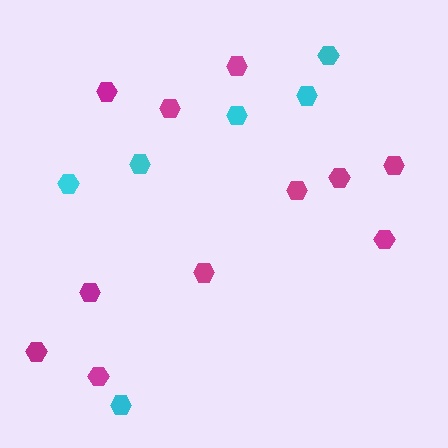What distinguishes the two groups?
There are 2 groups: one group of cyan hexagons (6) and one group of magenta hexagons (11).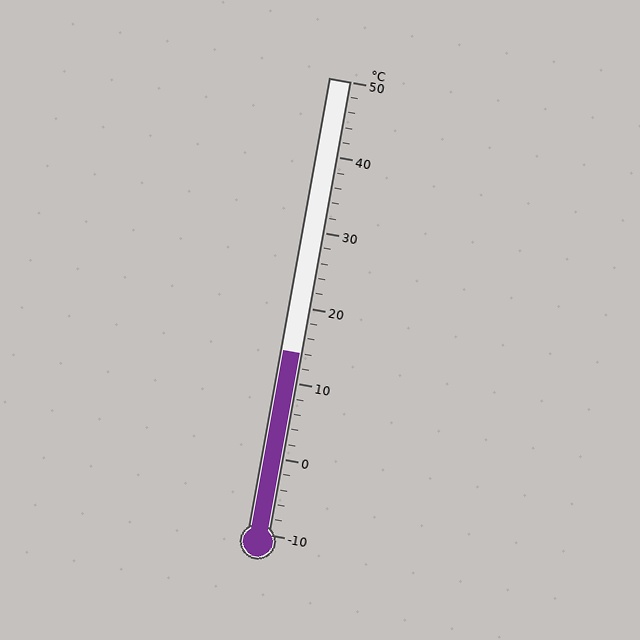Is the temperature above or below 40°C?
The temperature is below 40°C.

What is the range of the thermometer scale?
The thermometer scale ranges from -10°C to 50°C.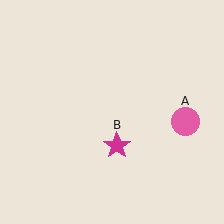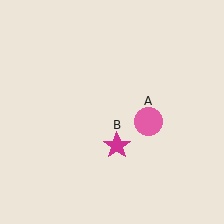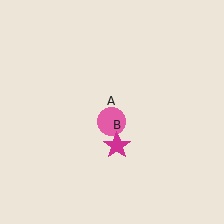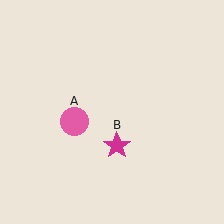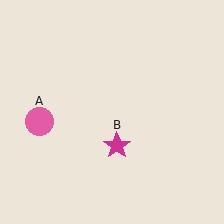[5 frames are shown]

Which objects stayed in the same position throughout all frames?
Magenta star (object B) remained stationary.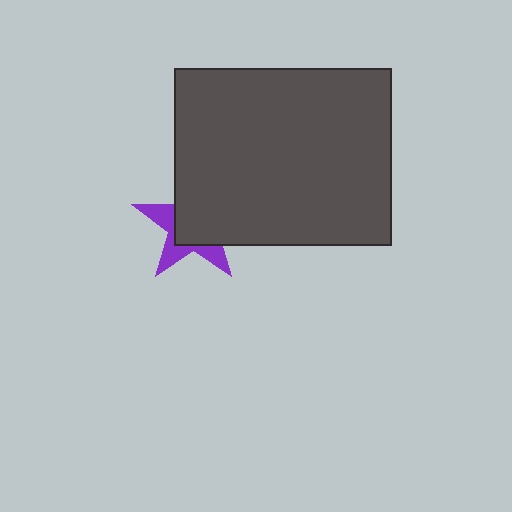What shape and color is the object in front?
The object in front is a dark gray rectangle.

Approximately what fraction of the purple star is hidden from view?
Roughly 62% of the purple star is hidden behind the dark gray rectangle.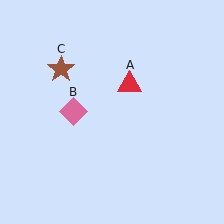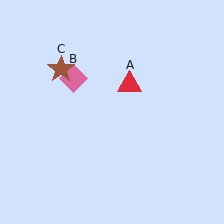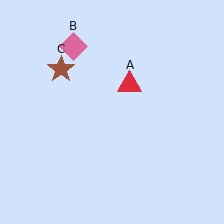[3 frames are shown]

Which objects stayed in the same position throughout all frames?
Red triangle (object A) and brown star (object C) remained stationary.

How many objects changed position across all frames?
1 object changed position: pink diamond (object B).